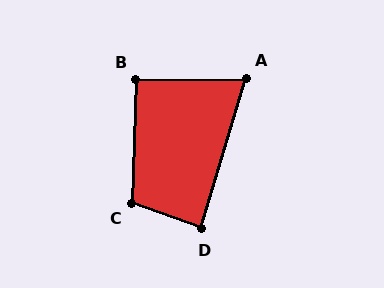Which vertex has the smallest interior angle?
A, at approximately 73 degrees.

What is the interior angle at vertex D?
Approximately 87 degrees (approximately right).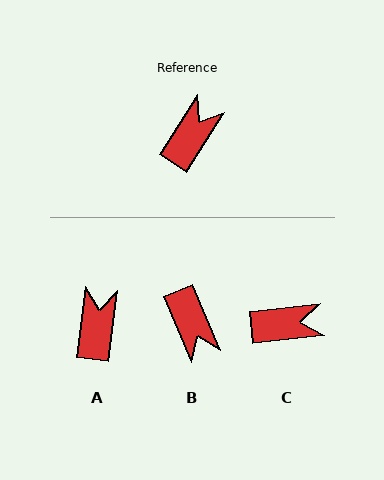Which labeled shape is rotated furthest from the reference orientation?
B, about 124 degrees away.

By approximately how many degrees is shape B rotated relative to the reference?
Approximately 124 degrees clockwise.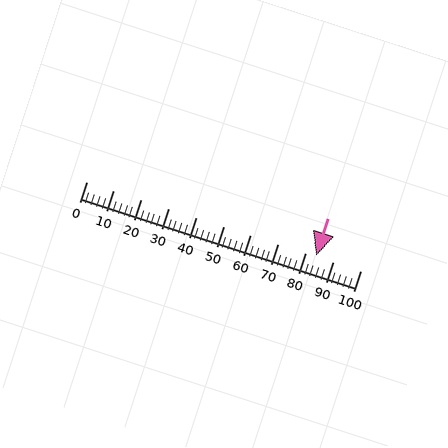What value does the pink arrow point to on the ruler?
The pink arrow points to approximately 84.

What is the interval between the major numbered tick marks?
The major tick marks are spaced 10 units apart.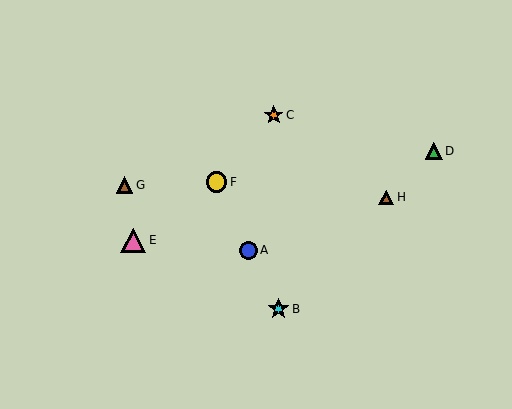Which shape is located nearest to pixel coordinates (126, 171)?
The brown triangle (labeled G) at (125, 185) is nearest to that location.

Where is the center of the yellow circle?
The center of the yellow circle is at (217, 182).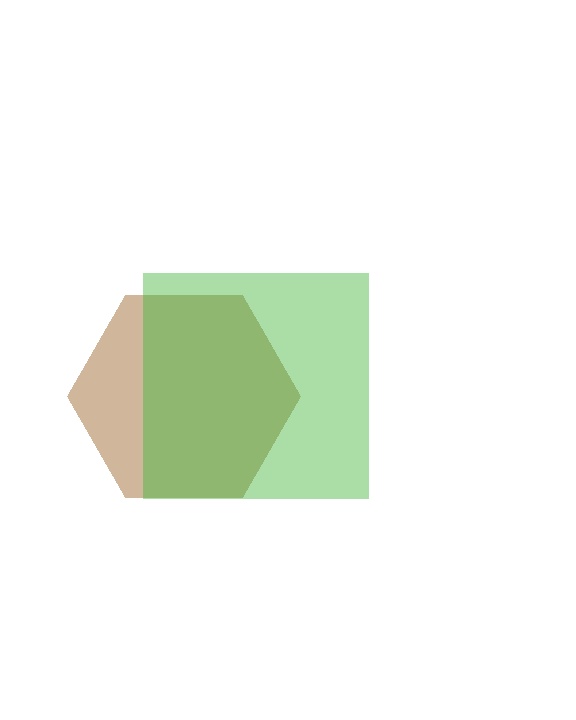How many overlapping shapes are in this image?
There are 2 overlapping shapes in the image.